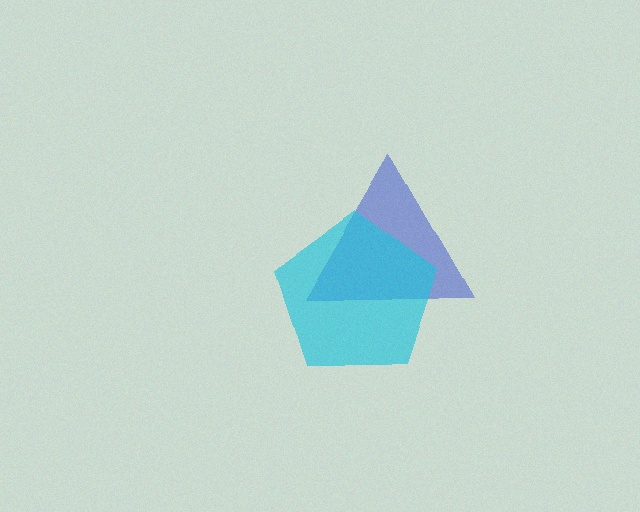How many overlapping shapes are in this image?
There are 2 overlapping shapes in the image.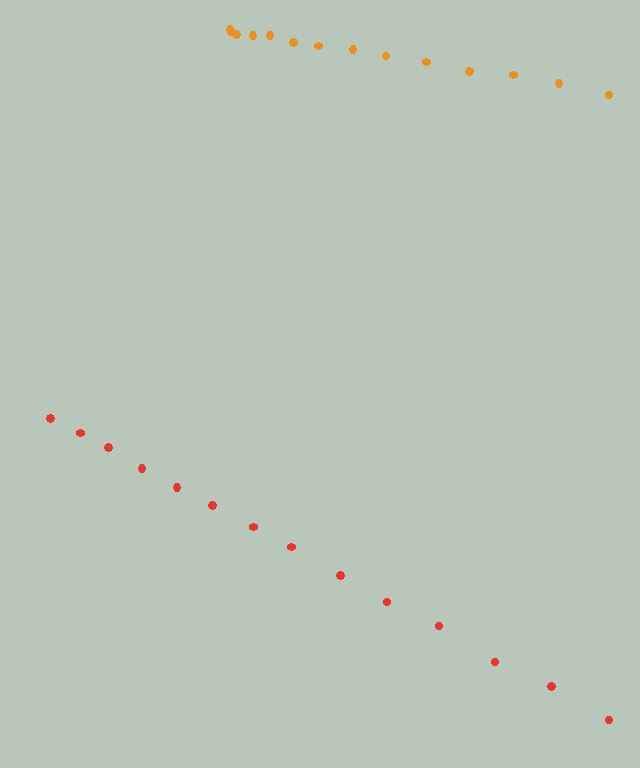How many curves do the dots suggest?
There are 2 distinct paths.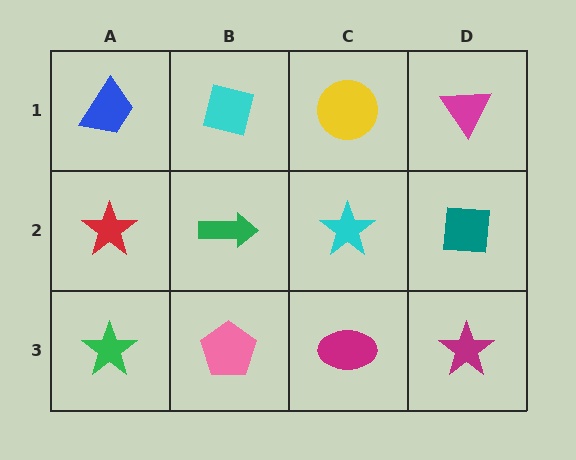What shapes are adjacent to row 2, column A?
A blue trapezoid (row 1, column A), a green star (row 3, column A), a green arrow (row 2, column B).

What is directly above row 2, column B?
A cyan square.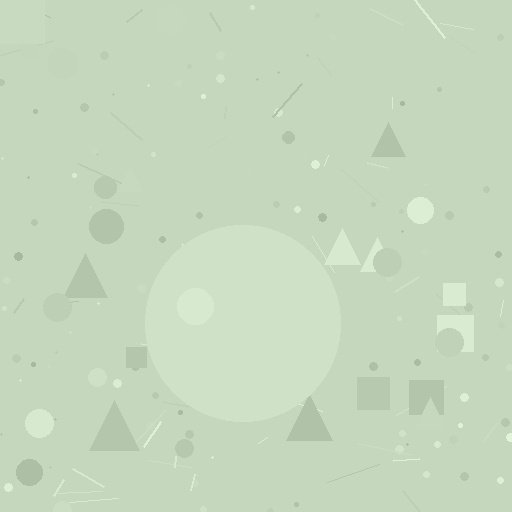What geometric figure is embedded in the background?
A circle is embedded in the background.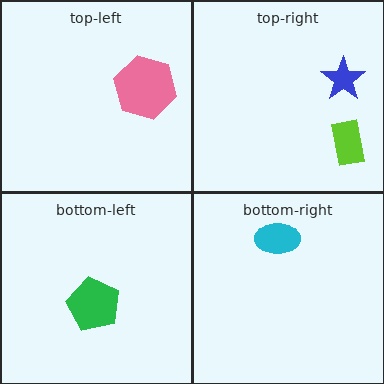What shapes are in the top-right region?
The blue star, the lime rectangle.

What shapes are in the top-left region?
The pink hexagon.